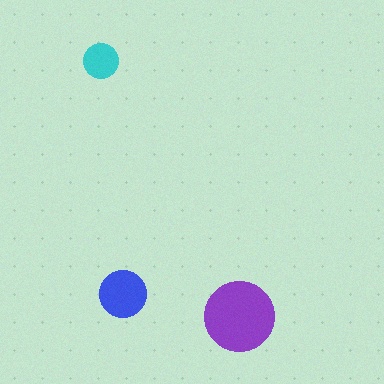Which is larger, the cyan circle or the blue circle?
The blue one.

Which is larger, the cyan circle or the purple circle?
The purple one.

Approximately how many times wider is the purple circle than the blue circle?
About 1.5 times wider.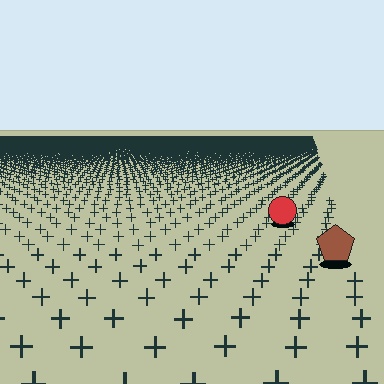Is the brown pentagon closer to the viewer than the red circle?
Yes. The brown pentagon is closer — you can tell from the texture gradient: the ground texture is coarser near it.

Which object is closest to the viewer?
The brown pentagon is closest. The texture marks near it are larger and more spread out.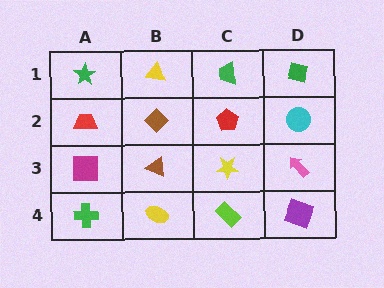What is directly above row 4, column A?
A magenta square.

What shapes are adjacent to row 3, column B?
A brown diamond (row 2, column B), a yellow ellipse (row 4, column B), a magenta square (row 3, column A), a yellow star (row 3, column C).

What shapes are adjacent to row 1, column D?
A cyan circle (row 2, column D), a green trapezoid (row 1, column C).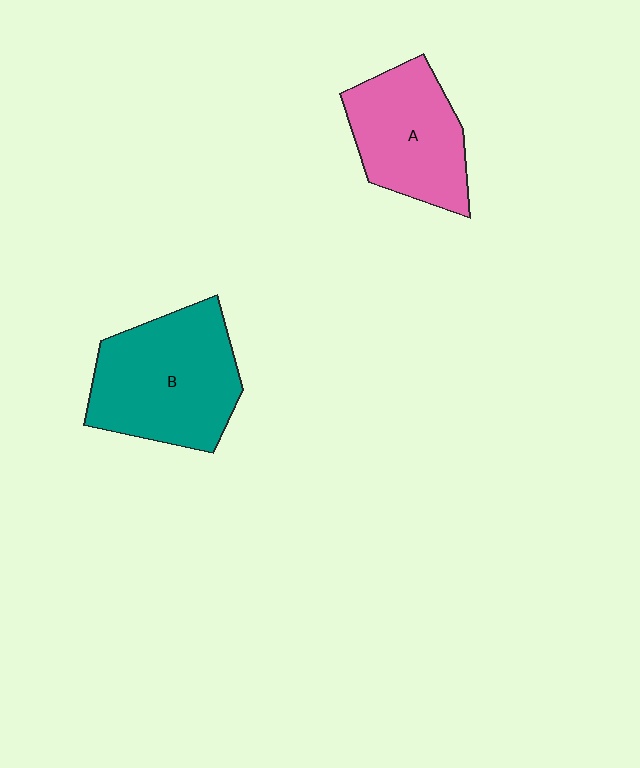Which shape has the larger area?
Shape B (teal).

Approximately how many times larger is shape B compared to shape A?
Approximately 1.3 times.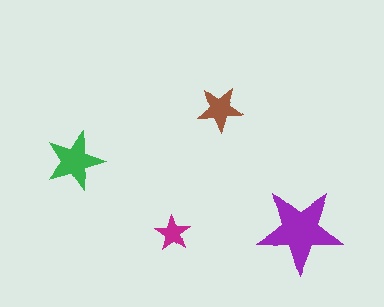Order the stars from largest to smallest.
the purple one, the green one, the brown one, the magenta one.